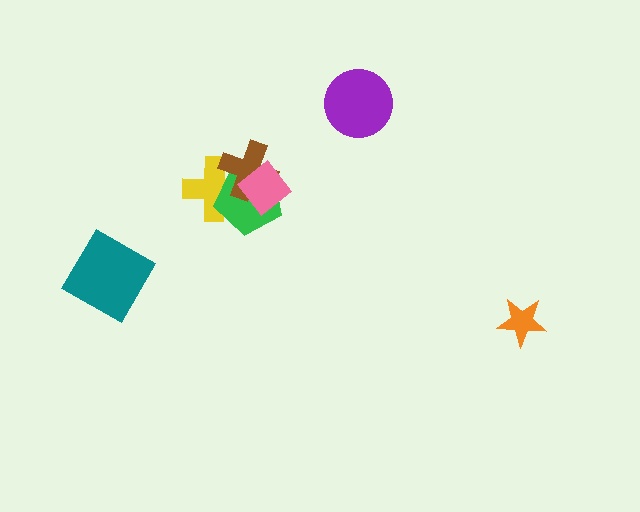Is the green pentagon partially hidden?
Yes, it is partially covered by another shape.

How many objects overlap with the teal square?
0 objects overlap with the teal square.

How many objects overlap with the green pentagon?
3 objects overlap with the green pentagon.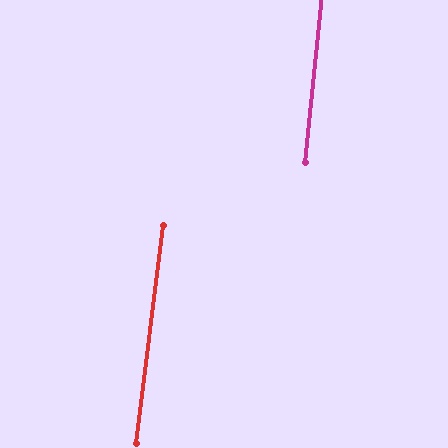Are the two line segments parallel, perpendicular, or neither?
Parallel — their directions differ by only 1.2°.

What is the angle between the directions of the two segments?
Approximately 1 degree.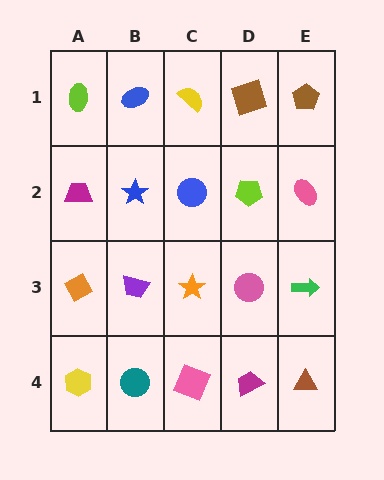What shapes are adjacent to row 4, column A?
An orange diamond (row 3, column A), a teal circle (row 4, column B).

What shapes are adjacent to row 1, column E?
A pink ellipse (row 2, column E), a brown square (row 1, column D).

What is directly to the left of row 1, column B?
A lime ellipse.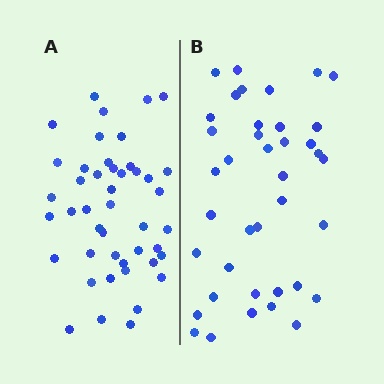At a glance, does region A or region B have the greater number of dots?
Region A (the left region) has more dots.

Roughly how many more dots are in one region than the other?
Region A has about 6 more dots than region B.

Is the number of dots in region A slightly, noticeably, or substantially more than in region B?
Region A has only slightly more — the two regions are fairly close. The ratio is roughly 1.2 to 1.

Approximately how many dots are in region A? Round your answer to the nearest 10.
About 40 dots. (The exact count is 45, which rounds to 40.)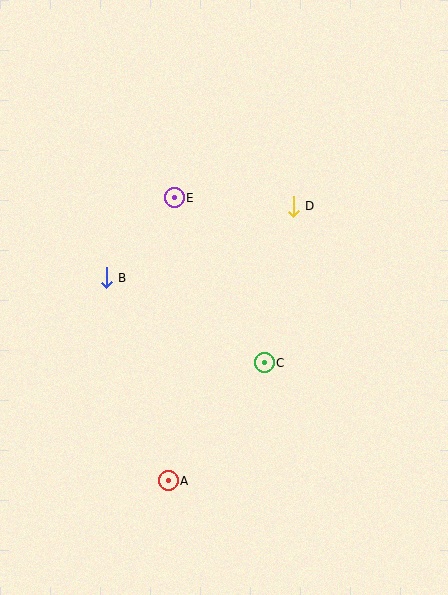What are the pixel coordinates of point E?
Point E is at (174, 198).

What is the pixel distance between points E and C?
The distance between E and C is 187 pixels.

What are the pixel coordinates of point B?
Point B is at (106, 278).